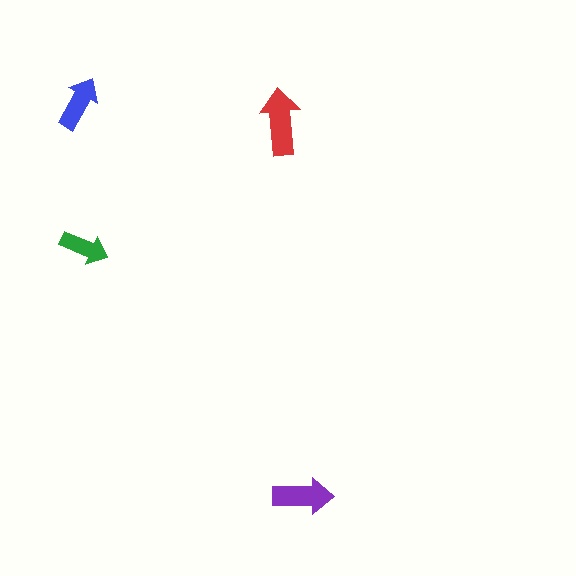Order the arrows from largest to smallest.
the red one, the purple one, the blue one, the green one.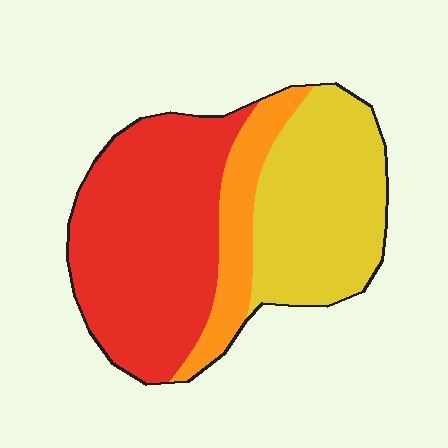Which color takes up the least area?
Orange, at roughly 15%.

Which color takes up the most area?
Red, at roughly 50%.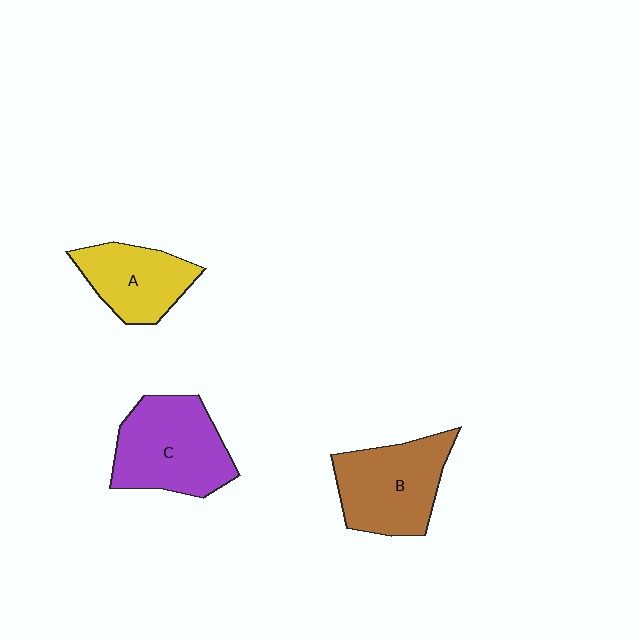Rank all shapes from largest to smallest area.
From largest to smallest: C (purple), B (brown), A (yellow).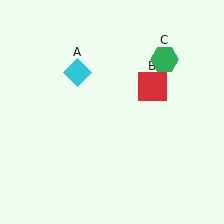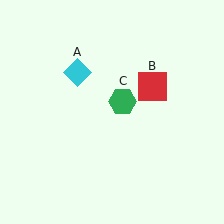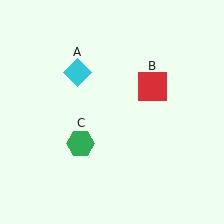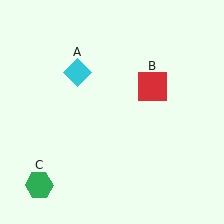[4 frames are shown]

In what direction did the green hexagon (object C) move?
The green hexagon (object C) moved down and to the left.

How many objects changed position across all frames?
1 object changed position: green hexagon (object C).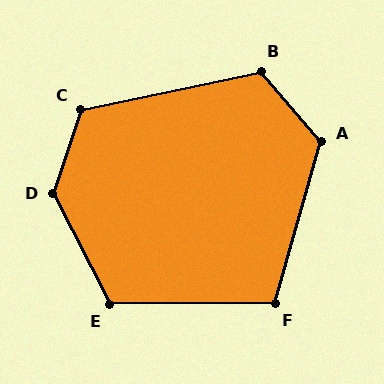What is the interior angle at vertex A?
Approximately 123 degrees (obtuse).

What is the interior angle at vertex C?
Approximately 120 degrees (obtuse).